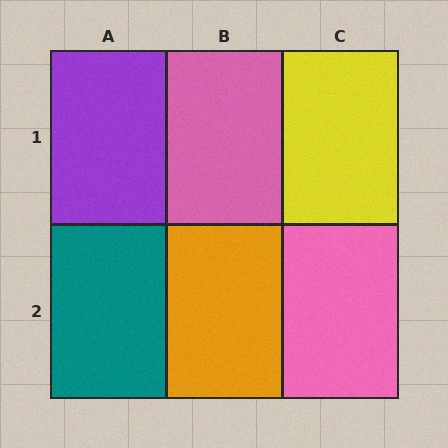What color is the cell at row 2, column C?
Pink.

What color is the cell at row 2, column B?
Orange.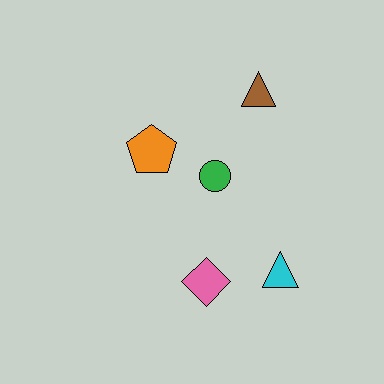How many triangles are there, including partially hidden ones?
There are 2 triangles.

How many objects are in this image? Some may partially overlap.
There are 5 objects.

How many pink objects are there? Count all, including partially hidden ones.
There is 1 pink object.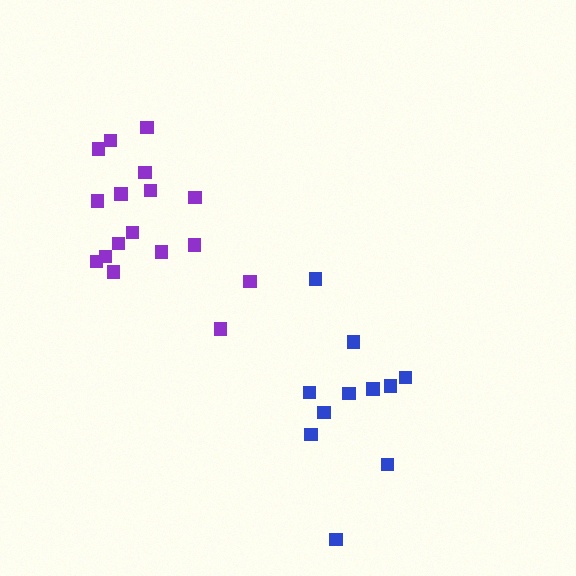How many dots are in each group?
Group 1: 11 dots, Group 2: 17 dots (28 total).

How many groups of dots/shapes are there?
There are 2 groups.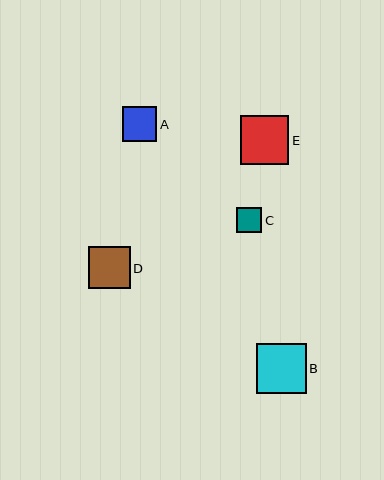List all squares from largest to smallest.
From largest to smallest: B, E, D, A, C.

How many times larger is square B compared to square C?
Square B is approximately 2.0 times the size of square C.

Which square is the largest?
Square B is the largest with a size of approximately 50 pixels.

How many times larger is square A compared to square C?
Square A is approximately 1.3 times the size of square C.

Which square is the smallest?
Square C is the smallest with a size of approximately 26 pixels.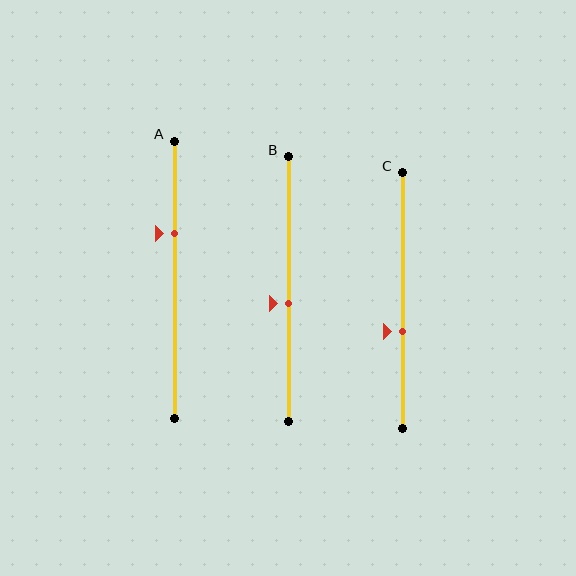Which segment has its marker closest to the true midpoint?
Segment B has its marker closest to the true midpoint.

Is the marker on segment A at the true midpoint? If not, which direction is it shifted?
No, the marker on segment A is shifted upward by about 17% of the segment length.